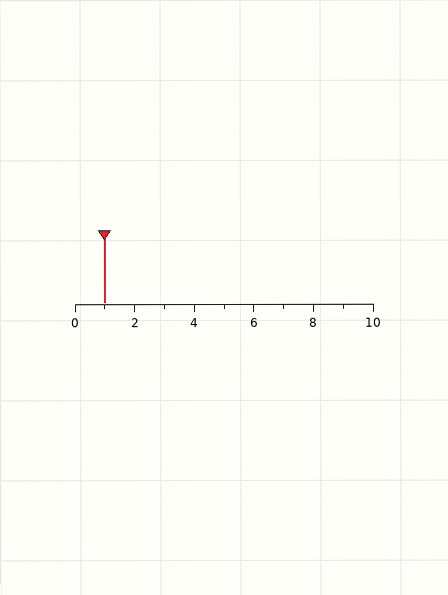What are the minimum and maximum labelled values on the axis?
The axis runs from 0 to 10.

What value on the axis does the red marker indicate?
The marker indicates approximately 1.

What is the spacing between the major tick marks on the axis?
The major ticks are spaced 2 apart.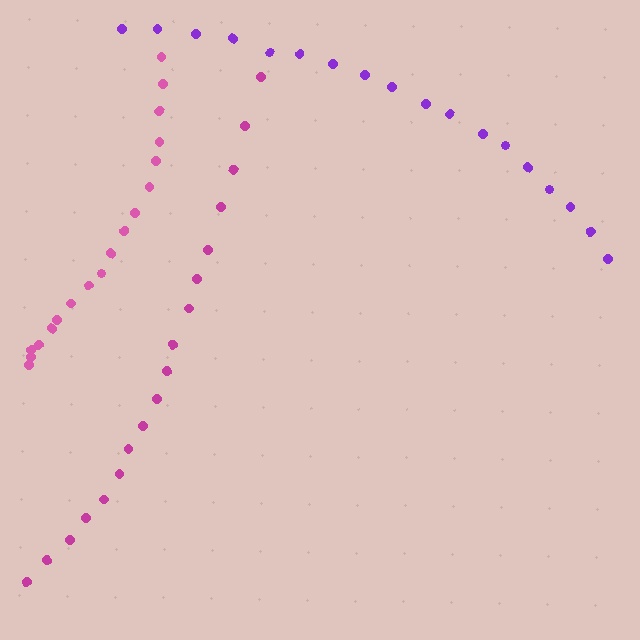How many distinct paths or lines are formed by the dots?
There are 3 distinct paths.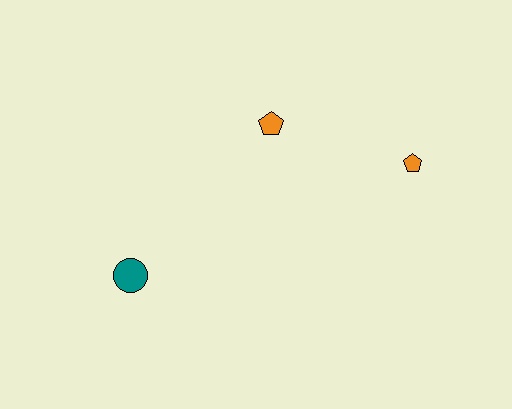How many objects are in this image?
There are 3 objects.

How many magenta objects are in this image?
There are no magenta objects.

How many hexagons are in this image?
There are no hexagons.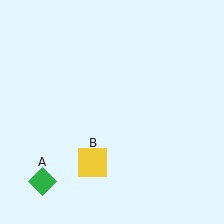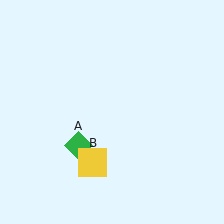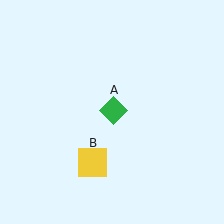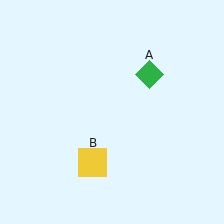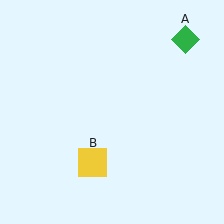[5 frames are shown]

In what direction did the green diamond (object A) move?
The green diamond (object A) moved up and to the right.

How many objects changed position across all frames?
1 object changed position: green diamond (object A).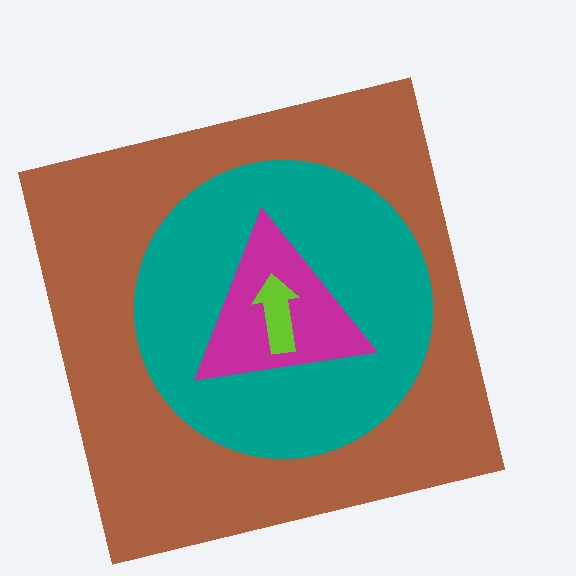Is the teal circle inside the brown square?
Yes.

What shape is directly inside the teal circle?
The magenta triangle.